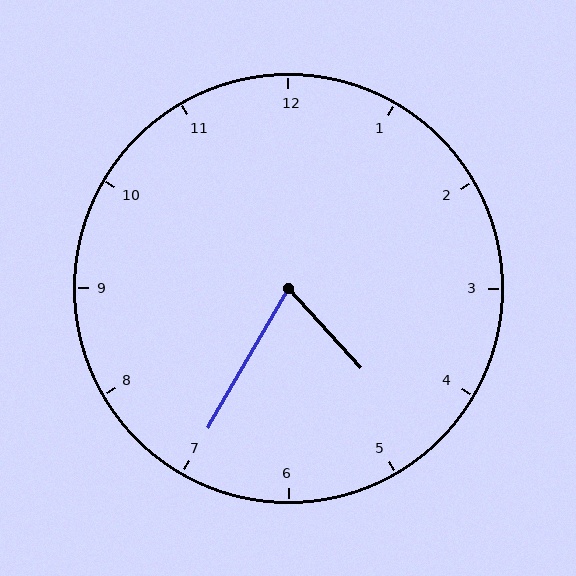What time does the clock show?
4:35.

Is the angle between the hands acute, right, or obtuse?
It is acute.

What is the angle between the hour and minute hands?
Approximately 72 degrees.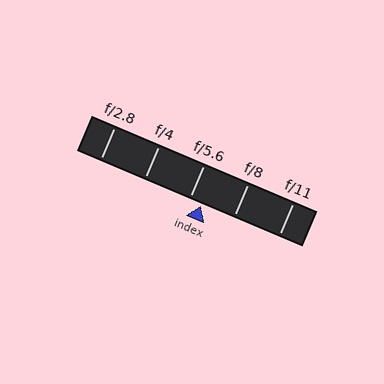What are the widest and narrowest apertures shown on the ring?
The widest aperture shown is f/2.8 and the narrowest is f/11.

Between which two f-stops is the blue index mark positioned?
The index mark is between f/5.6 and f/8.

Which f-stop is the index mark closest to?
The index mark is closest to f/5.6.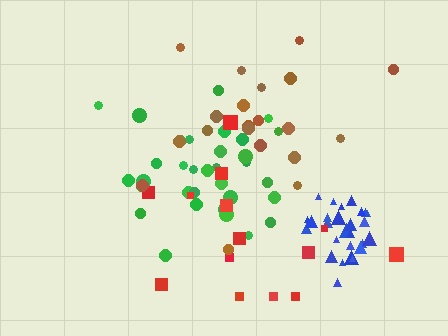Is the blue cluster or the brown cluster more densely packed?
Blue.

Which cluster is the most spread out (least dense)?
Red.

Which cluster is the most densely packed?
Blue.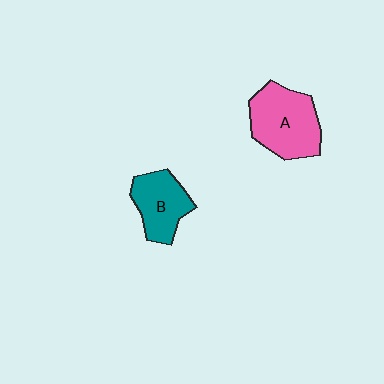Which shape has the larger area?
Shape A (pink).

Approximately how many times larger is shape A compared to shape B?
Approximately 1.4 times.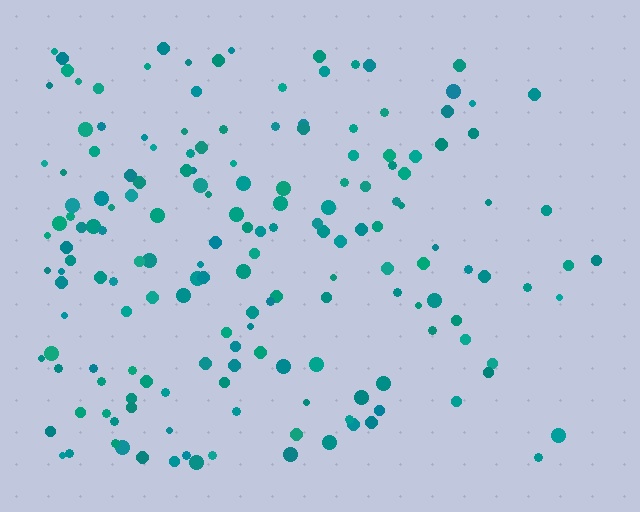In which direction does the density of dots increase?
From right to left, with the left side densest.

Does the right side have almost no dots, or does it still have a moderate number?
Still a moderate number, just noticeably fewer than the left.